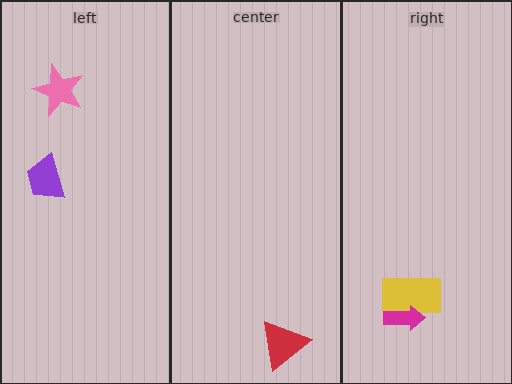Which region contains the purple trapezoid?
The left region.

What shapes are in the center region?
The red triangle.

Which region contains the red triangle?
The center region.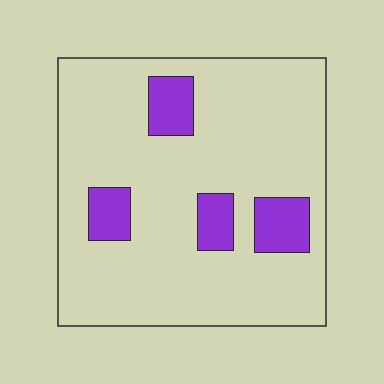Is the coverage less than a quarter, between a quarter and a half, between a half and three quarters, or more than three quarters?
Less than a quarter.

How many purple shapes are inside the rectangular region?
4.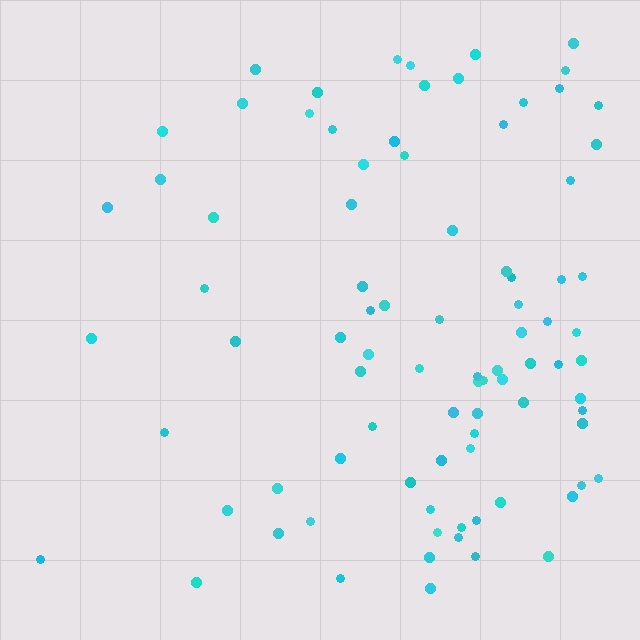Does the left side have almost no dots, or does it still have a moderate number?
Still a moderate number, just noticeably fewer than the right.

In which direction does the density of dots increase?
From left to right, with the right side densest.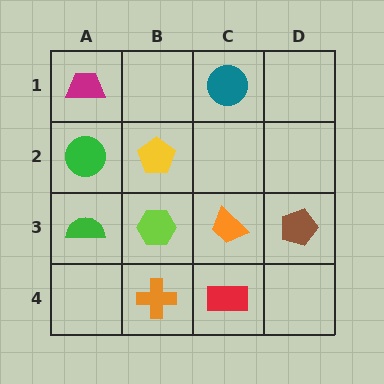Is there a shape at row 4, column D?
No, that cell is empty.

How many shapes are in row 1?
2 shapes.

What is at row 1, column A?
A magenta trapezoid.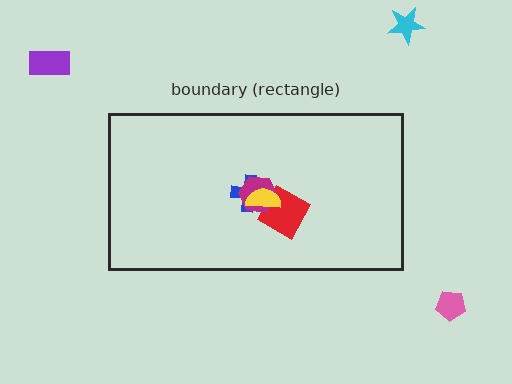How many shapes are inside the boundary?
4 inside, 3 outside.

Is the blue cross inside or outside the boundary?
Inside.